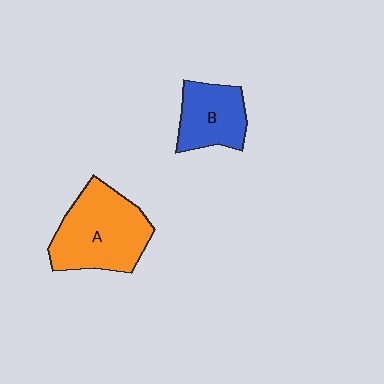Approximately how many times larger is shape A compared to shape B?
Approximately 1.6 times.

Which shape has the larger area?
Shape A (orange).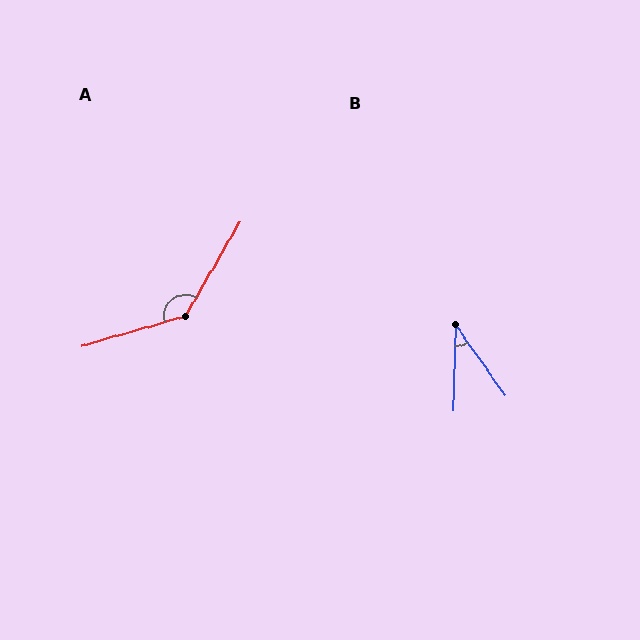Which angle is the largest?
A, at approximately 136 degrees.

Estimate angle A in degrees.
Approximately 136 degrees.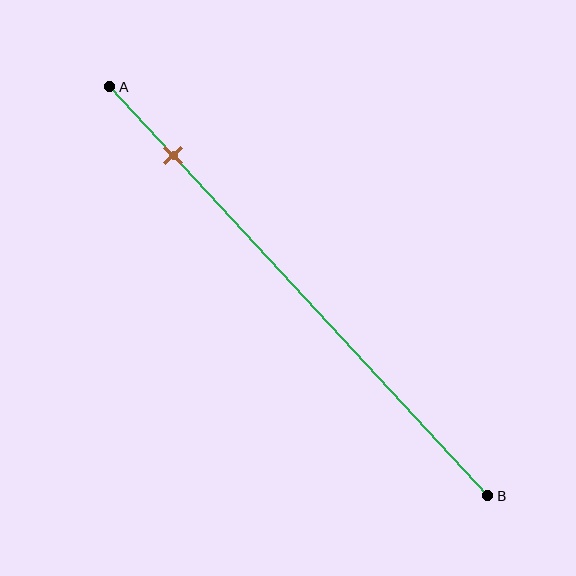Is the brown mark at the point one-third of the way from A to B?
No, the mark is at about 15% from A, not at the 33% one-third point.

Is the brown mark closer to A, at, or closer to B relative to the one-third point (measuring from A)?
The brown mark is closer to point A than the one-third point of segment AB.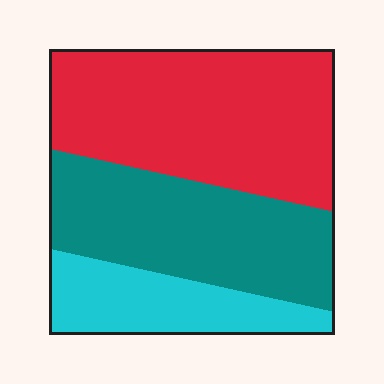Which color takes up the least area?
Cyan, at roughly 20%.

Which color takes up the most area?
Red, at roughly 45%.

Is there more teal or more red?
Red.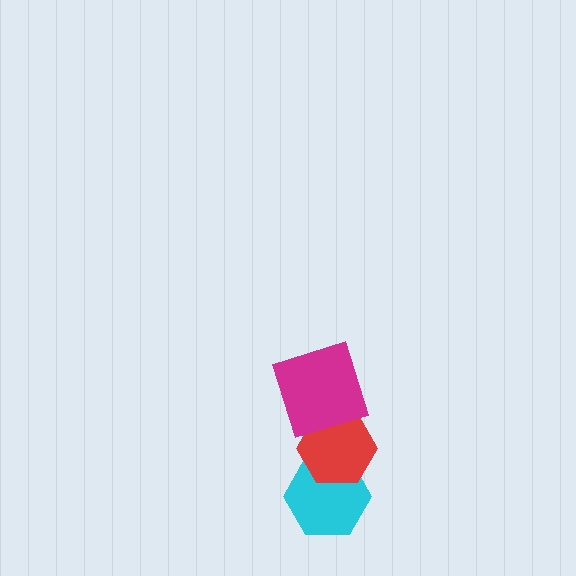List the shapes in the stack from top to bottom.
From top to bottom: the magenta square, the red hexagon, the cyan hexagon.